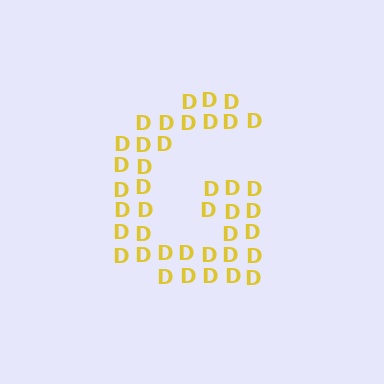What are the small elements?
The small elements are letter D's.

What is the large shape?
The large shape is the letter G.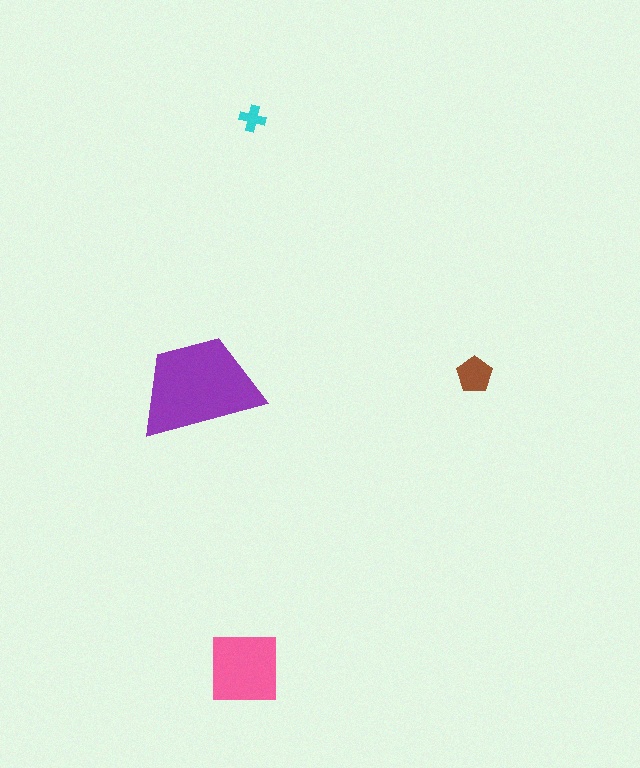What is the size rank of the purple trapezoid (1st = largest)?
1st.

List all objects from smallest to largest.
The cyan cross, the brown pentagon, the pink square, the purple trapezoid.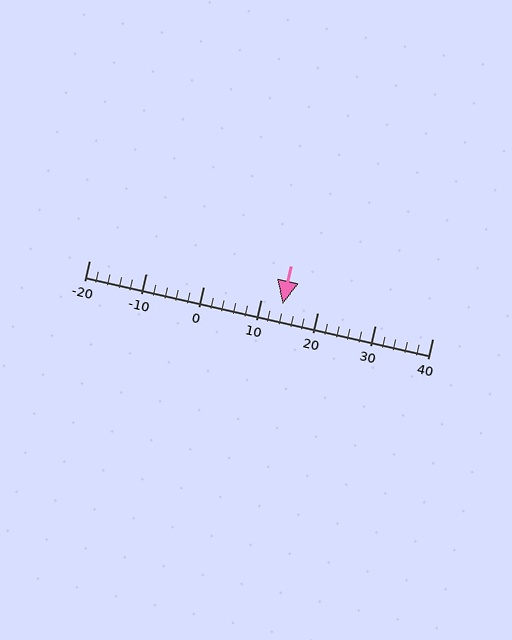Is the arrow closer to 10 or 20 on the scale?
The arrow is closer to 10.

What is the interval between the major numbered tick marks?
The major tick marks are spaced 10 units apart.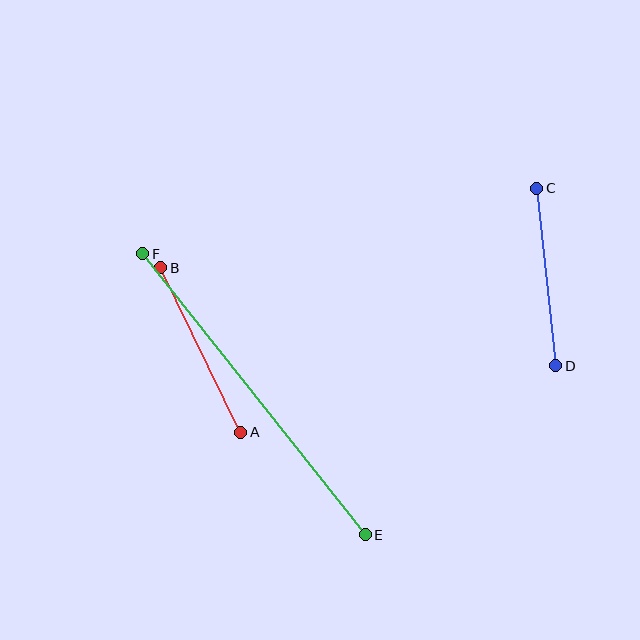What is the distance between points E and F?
The distance is approximately 359 pixels.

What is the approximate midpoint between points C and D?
The midpoint is at approximately (546, 277) pixels.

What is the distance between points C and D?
The distance is approximately 179 pixels.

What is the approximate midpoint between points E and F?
The midpoint is at approximately (254, 394) pixels.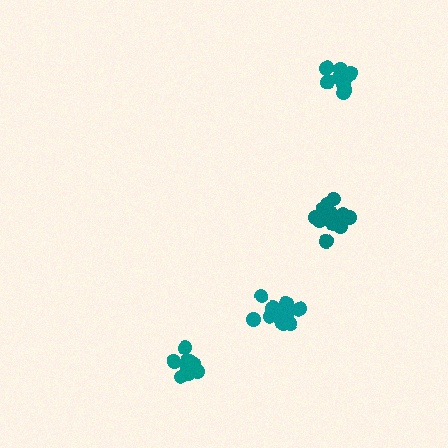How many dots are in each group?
Group 1: 12 dots, Group 2: 11 dots, Group 3: 15 dots, Group 4: 12 dots (50 total).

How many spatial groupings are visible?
There are 4 spatial groupings.